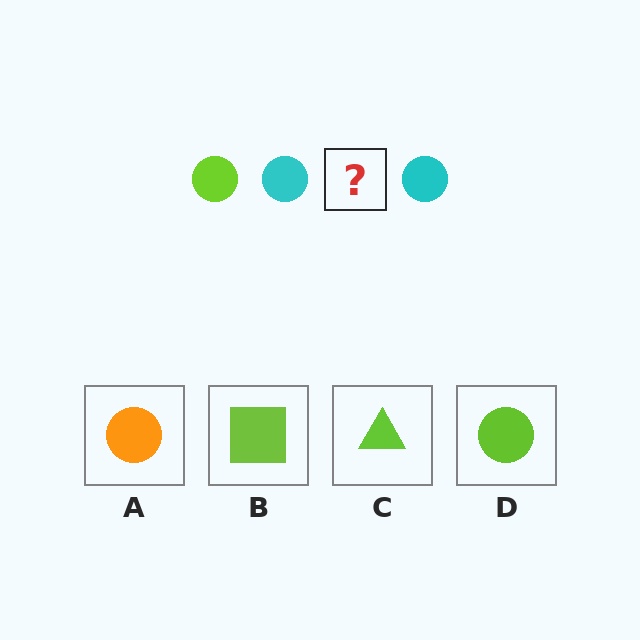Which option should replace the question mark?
Option D.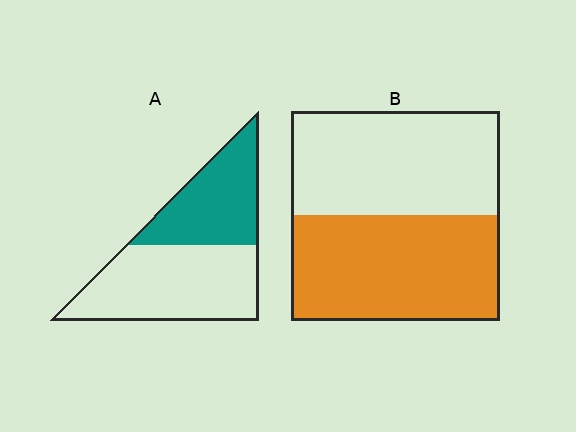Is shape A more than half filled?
No.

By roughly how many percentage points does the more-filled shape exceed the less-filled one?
By roughly 10 percentage points (B over A).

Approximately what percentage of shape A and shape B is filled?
A is approximately 40% and B is approximately 50%.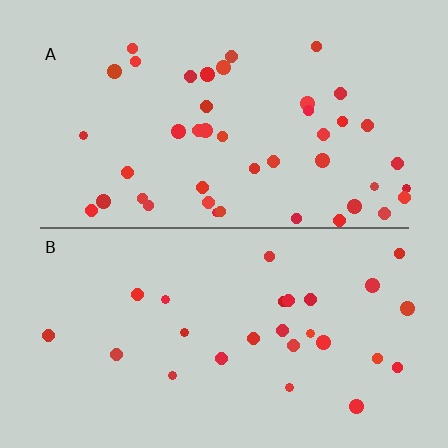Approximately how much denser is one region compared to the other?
Approximately 1.7× — region A over region B.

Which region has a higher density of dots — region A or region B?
A (the top).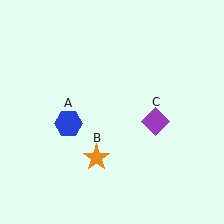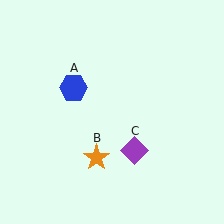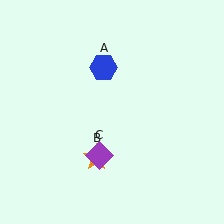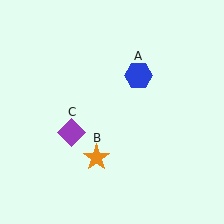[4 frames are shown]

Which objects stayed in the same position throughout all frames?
Orange star (object B) remained stationary.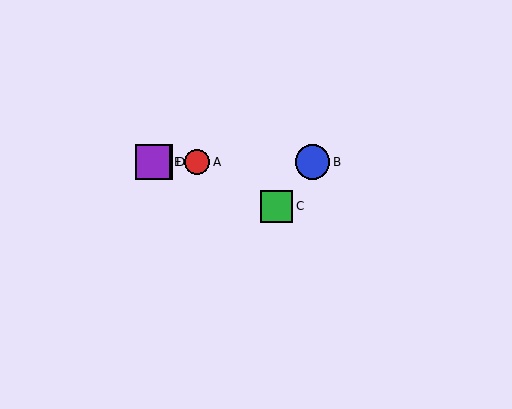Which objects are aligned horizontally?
Objects A, B, D, E are aligned horizontally.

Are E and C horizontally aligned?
No, E is at y≈162 and C is at y≈206.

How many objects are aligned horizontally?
4 objects (A, B, D, E) are aligned horizontally.